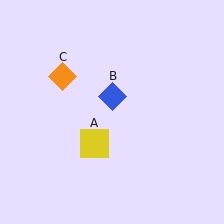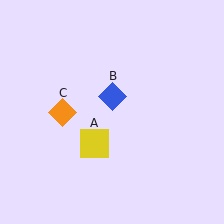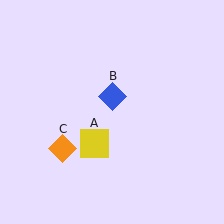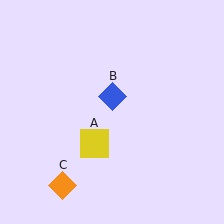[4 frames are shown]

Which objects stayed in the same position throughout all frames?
Yellow square (object A) and blue diamond (object B) remained stationary.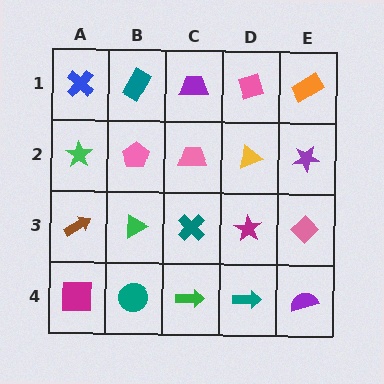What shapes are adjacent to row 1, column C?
A pink trapezoid (row 2, column C), a teal rectangle (row 1, column B), a pink diamond (row 1, column D).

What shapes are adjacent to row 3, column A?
A green star (row 2, column A), a magenta square (row 4, column A), a green triangle (row 3, column B).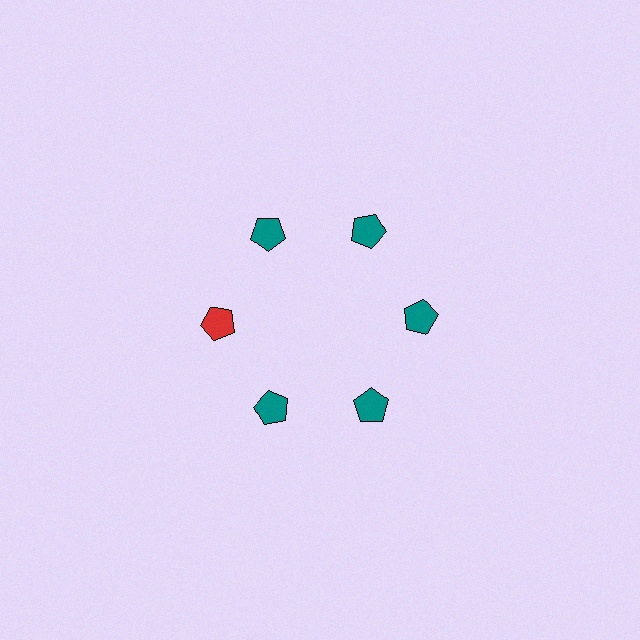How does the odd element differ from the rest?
It has a different color: red instead of teal.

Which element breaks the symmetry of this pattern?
The red pentagon at roughly the 9 o'clock position breaks the symmetry. All other shapes are teal pentagons.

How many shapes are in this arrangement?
There are 6 shapes arranged in a ring pattern.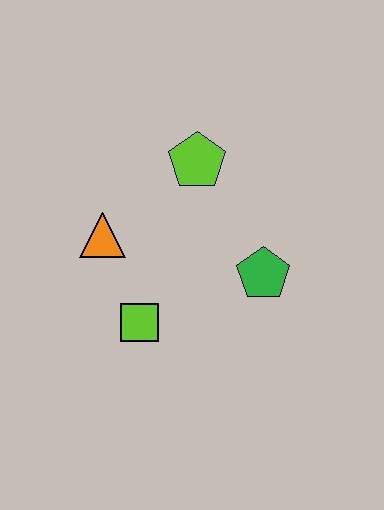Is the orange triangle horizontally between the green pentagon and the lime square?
No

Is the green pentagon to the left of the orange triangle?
No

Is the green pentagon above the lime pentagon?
No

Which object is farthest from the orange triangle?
The green pentagon is farthest from the orange triangle.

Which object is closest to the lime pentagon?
The orange triangle is closest to the lime pentagon.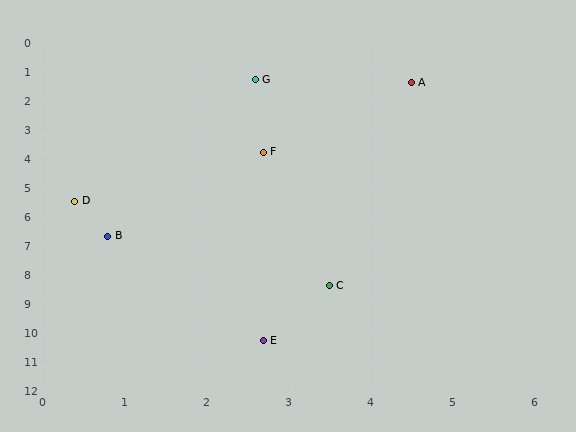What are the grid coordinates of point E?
Point E is at approximately (2.7, 10.3).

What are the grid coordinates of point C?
Point C is at approximately (3.5, 8.4).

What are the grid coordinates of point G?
Point G is at approximately (2.6, 1.3).